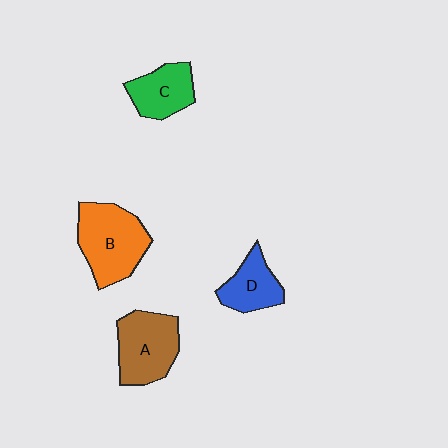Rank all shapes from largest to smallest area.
From largest to smallest: B (orange), A (brown), C (green), D (blue).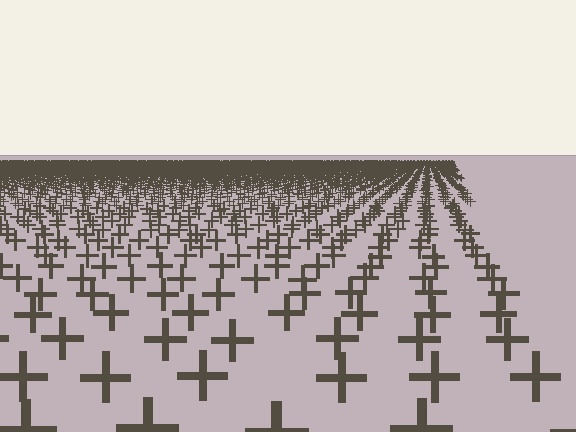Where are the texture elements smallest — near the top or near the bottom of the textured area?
Near the top.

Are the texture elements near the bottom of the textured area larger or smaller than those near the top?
Larger. Near the bottom, elements are closer to the viewer and appear at a bigger on-screen size.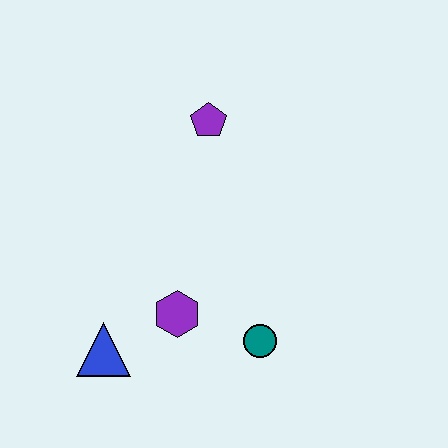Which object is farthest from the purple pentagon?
The blue triangle is farthest from the purple pentagon.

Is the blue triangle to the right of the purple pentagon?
No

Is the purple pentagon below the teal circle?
No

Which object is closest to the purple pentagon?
The purple hexagon is closest to the purple pentagon.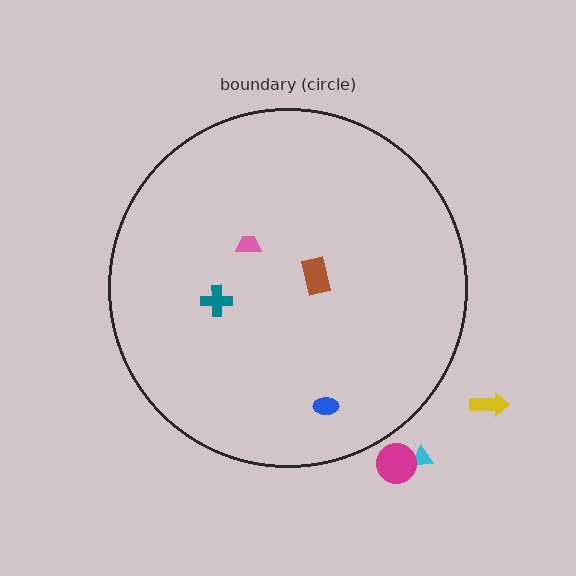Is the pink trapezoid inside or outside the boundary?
Inside.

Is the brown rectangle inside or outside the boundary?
Inside.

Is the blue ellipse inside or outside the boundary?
Inside.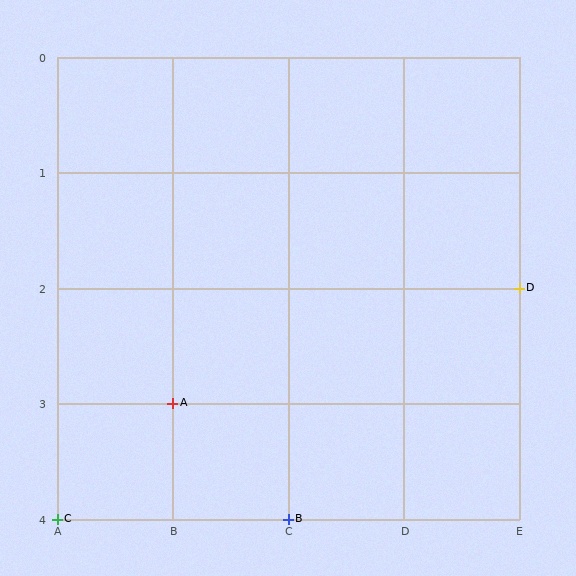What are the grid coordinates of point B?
Point B is at grid coordinates (C, 4).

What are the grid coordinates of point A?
Point A is at grid coordinates (B, 3).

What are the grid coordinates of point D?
Point D is at grid coordinates (E, 2).